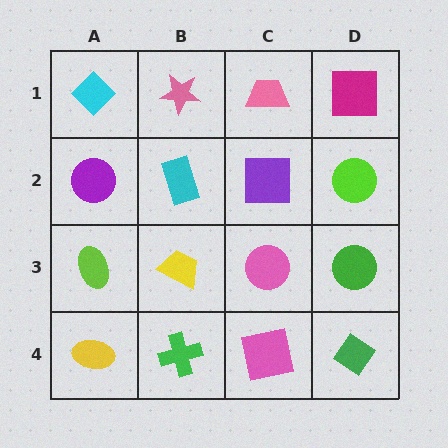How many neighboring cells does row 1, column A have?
2.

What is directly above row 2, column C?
A pink trapezoid.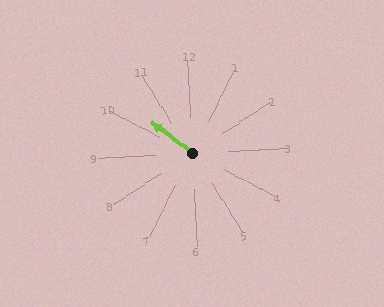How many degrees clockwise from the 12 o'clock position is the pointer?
Approximately 311 degrees.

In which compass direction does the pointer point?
Northwest.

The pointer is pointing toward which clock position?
Roughly 10 o'clock.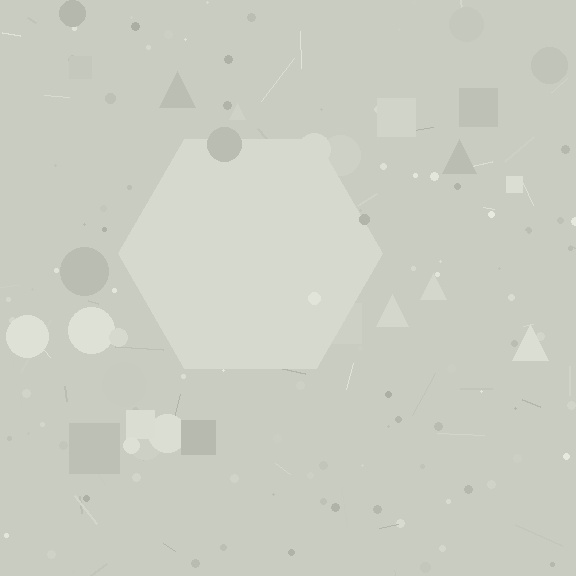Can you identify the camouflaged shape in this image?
The camouflaged shape is a hexagon.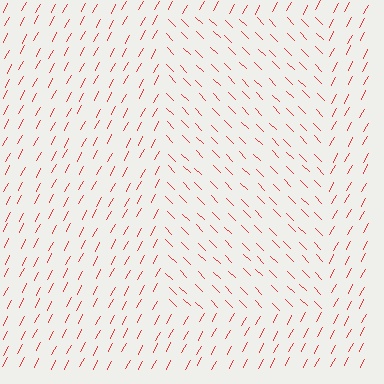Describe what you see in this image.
The image is filled with small red line segments. A rectangle region in the image has lines oriented differently from the surrounding lines, creating a visible texture boundary.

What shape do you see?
I see a rectangle.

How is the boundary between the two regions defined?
The boundary is defined purely by a change in line orientation (approximately 74 degrees difference). All lines are the same color and thickness.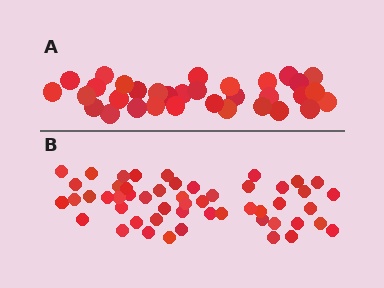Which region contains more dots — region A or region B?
Region B (the bottom region) has more dots.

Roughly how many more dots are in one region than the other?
Region B has approximately 20 more dots than region A.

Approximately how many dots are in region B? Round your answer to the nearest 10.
About 50 dots. (The exact count is 52, which rounds to 50.)